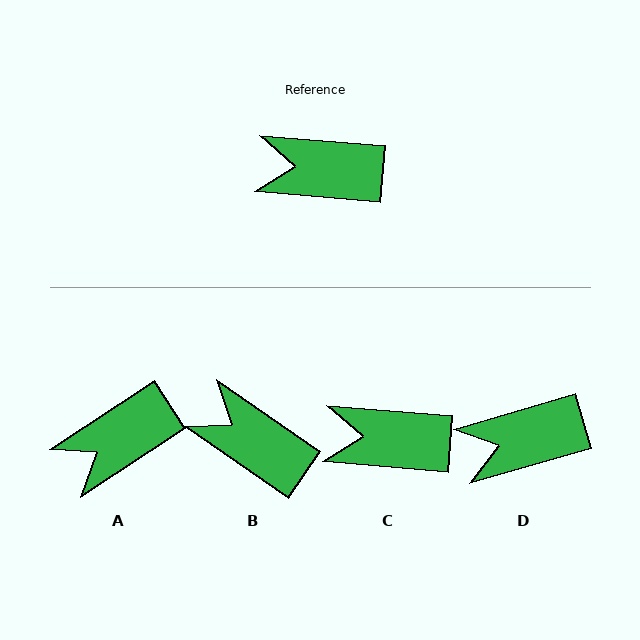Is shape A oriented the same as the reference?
No, it is off by about 38 degrees.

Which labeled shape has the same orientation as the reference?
C.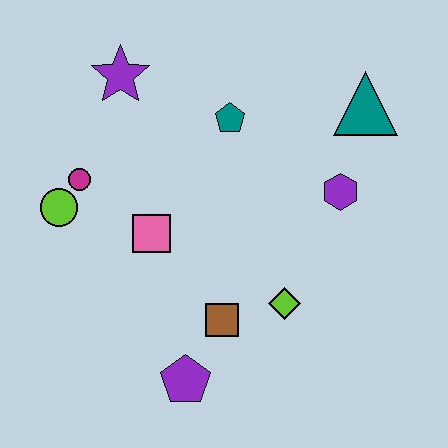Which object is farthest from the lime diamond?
The purple star is farthest from the lime diamond.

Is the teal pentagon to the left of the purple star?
No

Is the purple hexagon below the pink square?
No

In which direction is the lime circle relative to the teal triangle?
The lime circle is to the left of the teal triangle.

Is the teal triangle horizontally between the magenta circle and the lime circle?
No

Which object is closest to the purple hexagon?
The teal triangle is closest to the purple hexagon.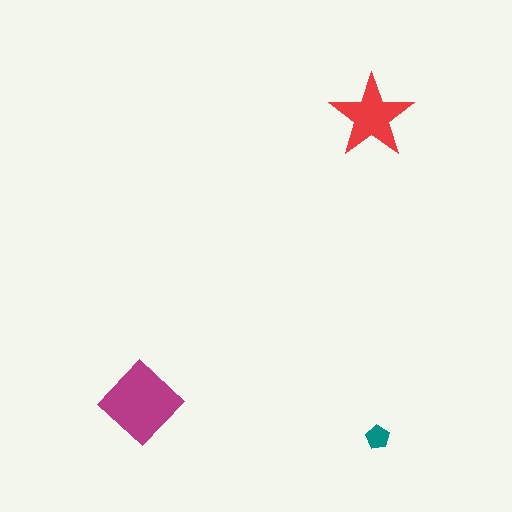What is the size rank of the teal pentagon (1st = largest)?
3rd.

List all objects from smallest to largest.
The teal pentagon, the red star, the magenta diamond.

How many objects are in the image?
There are 3 objects in the image.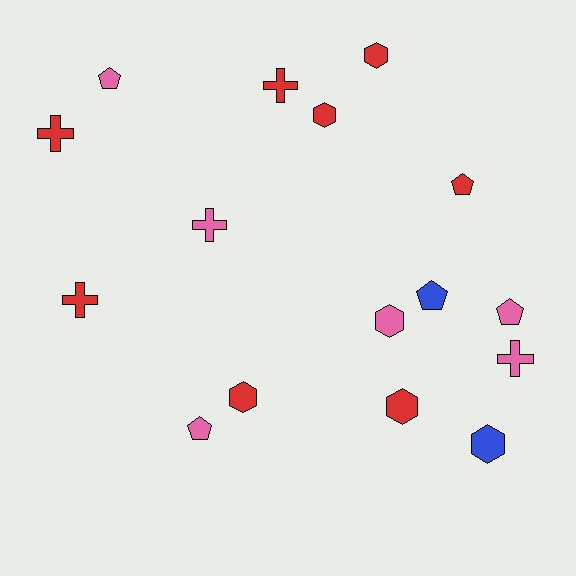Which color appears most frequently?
Red, with 8 objects.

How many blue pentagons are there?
There is 1 blue pentagon.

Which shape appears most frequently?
Hexagon, with 6 objects.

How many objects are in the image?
There are 16 objects.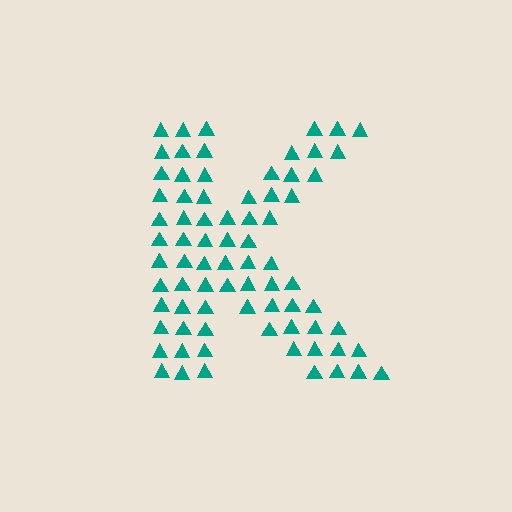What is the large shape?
The large shape is the letter K.